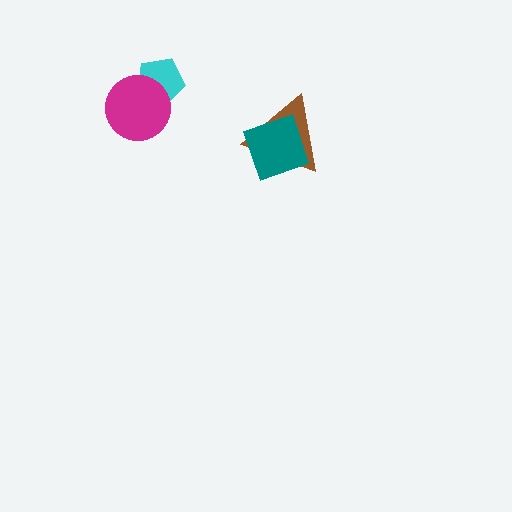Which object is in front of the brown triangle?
The teal diamond is in front of the brown triangle.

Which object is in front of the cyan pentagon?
The magenta circle is in front of the cyan pentagon.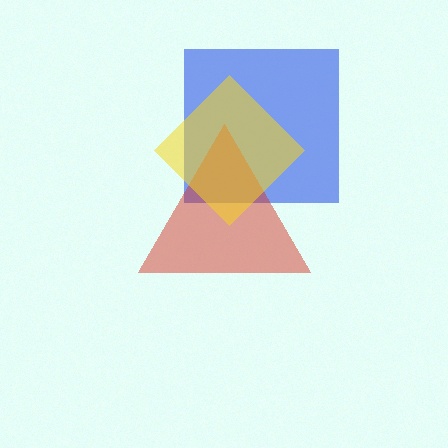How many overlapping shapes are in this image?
There are 3 overlapping shapes in the image.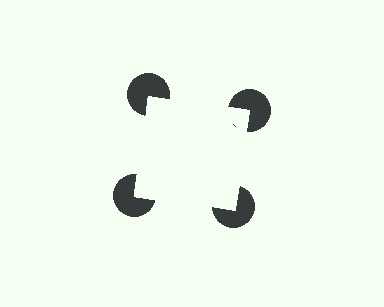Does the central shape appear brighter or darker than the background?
It typically appears slightly brighter than the background, even though no actual brightness change is drawn.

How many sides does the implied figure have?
4 sides.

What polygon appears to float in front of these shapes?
An illusory square — its edges are inferred from the aligned wedge cuts in the pac-man discs, not physically drawn.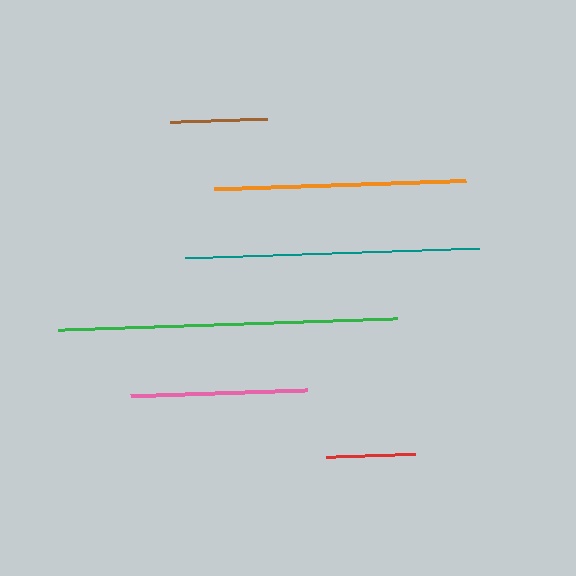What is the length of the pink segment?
The pink segment is approximately 177 pixels long.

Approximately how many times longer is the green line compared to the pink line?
The green line is approximately 1.9 times the length of the pink line.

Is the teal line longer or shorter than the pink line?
The teal line is longer than the pink line.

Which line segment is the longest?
The green line is the longest at approximately 339 pixels.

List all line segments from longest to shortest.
From longest to shortest: green, teal, orange, pink, brown, red.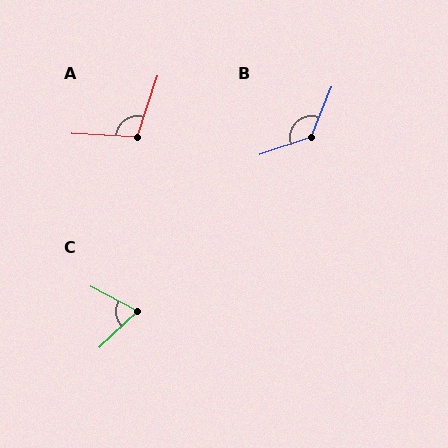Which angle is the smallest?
C, at approximately 72 degrees.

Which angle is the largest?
B, at approximately 131 degrees.